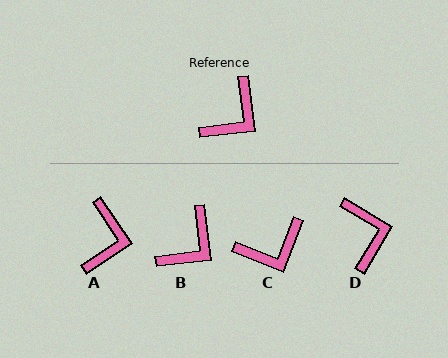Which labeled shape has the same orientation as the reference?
B.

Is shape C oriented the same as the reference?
No, it is off by about 29 degrees.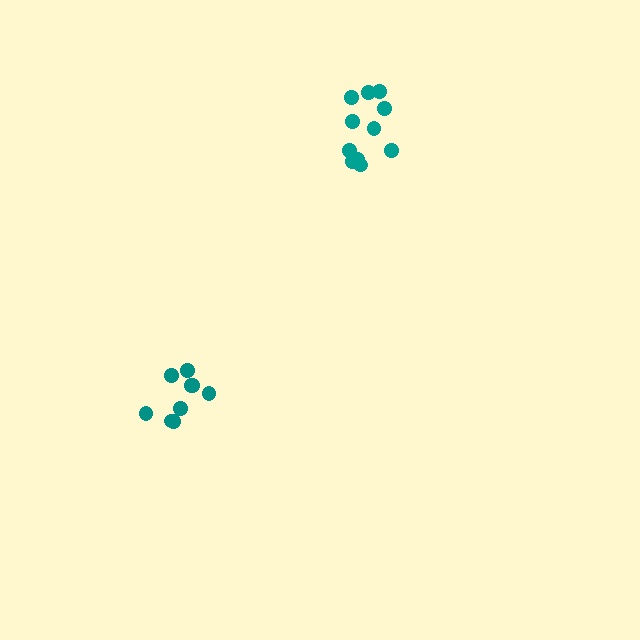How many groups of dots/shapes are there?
There are 2 groups.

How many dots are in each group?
Group 1: 9 dots, Group 2: 11 dots (20 total).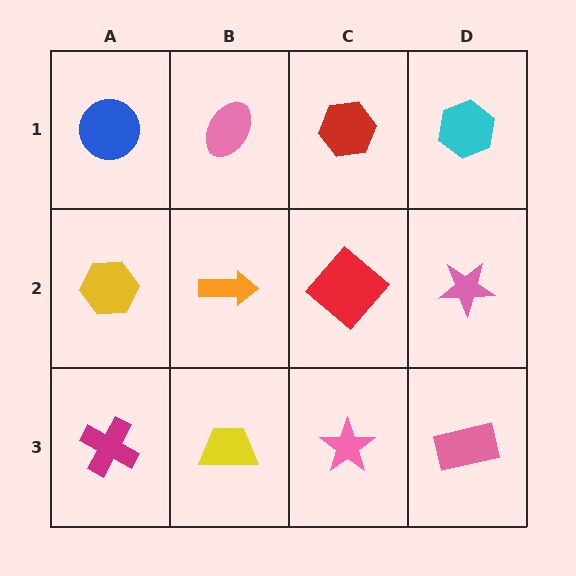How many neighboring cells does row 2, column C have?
4.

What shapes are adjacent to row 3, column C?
A red diamond (row 2, column C), a yellow trapezoid (row 3, column B), a pink rectangle (row 3, column D).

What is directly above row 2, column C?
A red hexagon.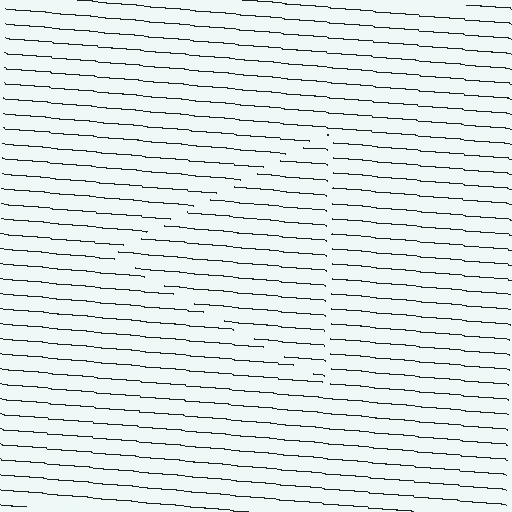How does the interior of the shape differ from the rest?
The interior of the shape contains the same grating, shifted by half a period — the contour is defined by the phase discontinuity where line-ends from the inner and outer gratings abut.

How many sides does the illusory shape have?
3 sides — the line-ends trace a triangle.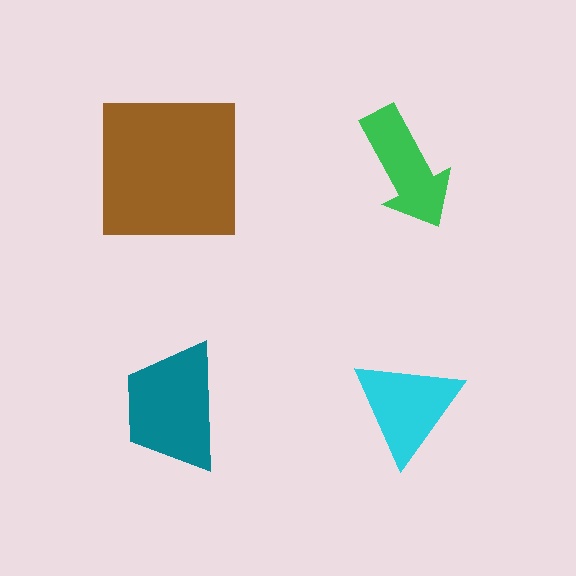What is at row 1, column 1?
A brown square.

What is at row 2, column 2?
A cyan triangle.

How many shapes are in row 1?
2 shapes.